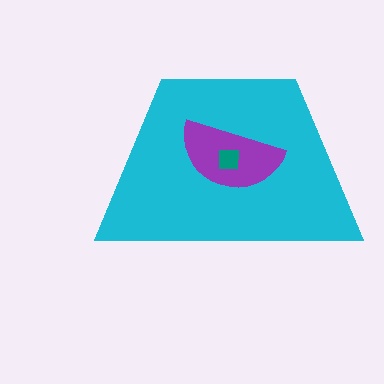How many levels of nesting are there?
3.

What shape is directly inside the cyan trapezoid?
The purple semicircle.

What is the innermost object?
The teal square.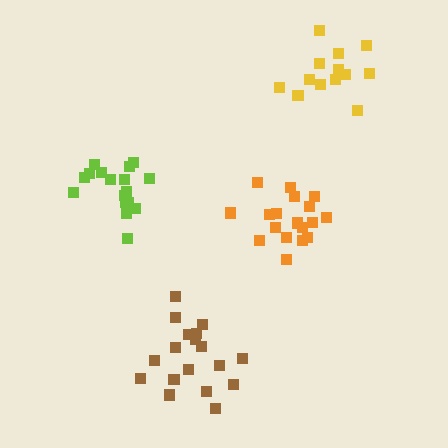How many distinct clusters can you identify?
There are 4 distinct clusters.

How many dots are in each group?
Group 1: 13 dots, Group 2: 17 dots, Group 3: 18 dots, Group 4: 18 dots (66 total).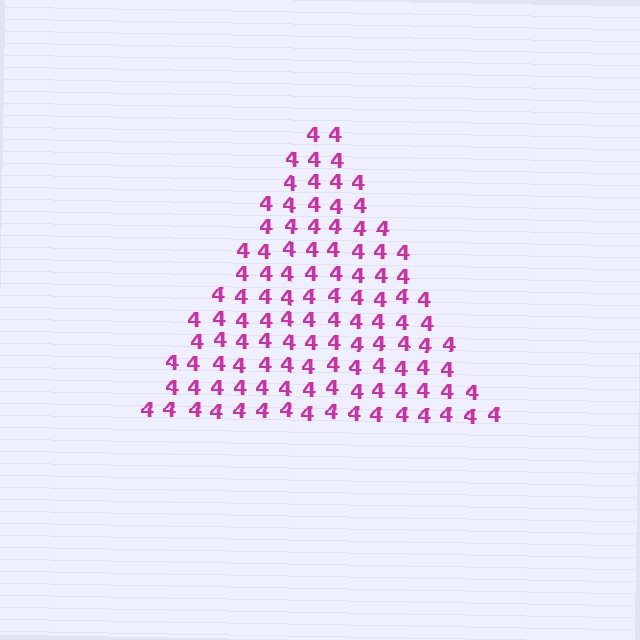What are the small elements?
The small elements are digit 4's.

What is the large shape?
The large shape is a triangle.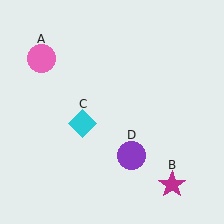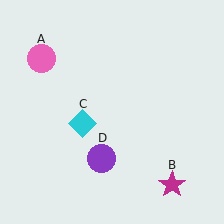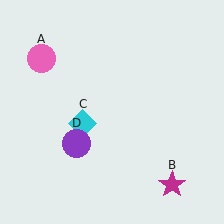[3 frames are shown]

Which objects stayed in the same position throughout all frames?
Pink circle (object A) and magenta star (object B) and cyan diamond (object C) remained stationary.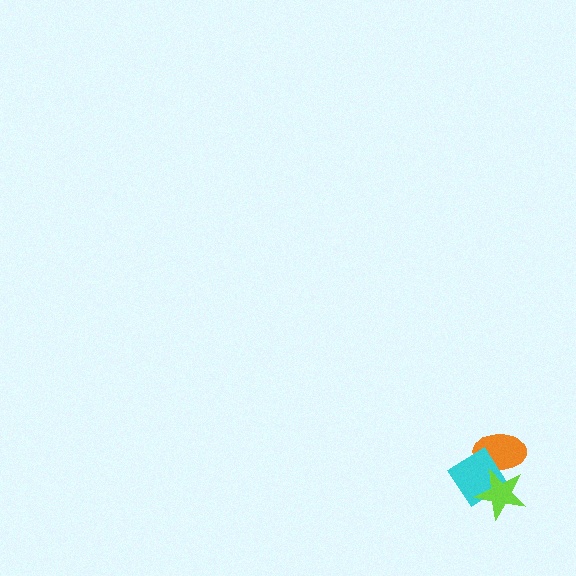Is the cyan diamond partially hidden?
Yes, it is partially covered by another shape.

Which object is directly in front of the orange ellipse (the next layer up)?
The cyan diamond is directly in front of the orange ellipse.